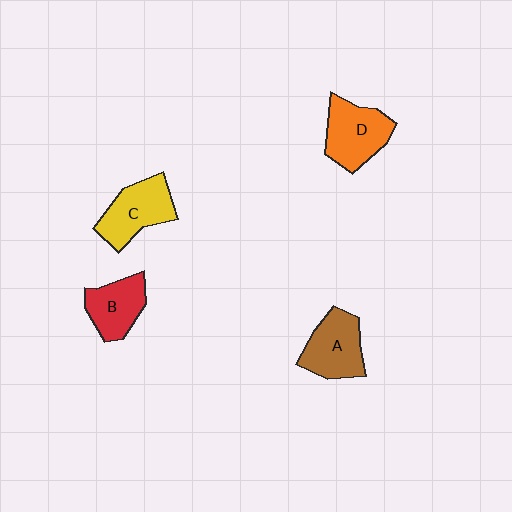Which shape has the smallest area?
Shape B (red).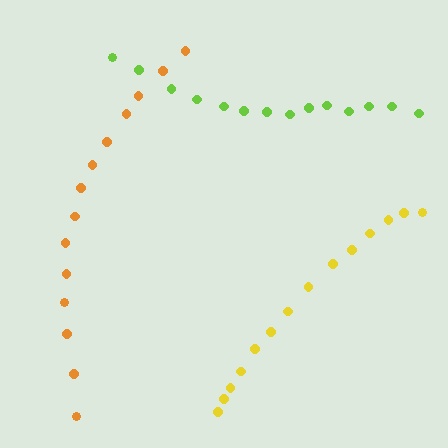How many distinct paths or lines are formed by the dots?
There are 3 distinct paths.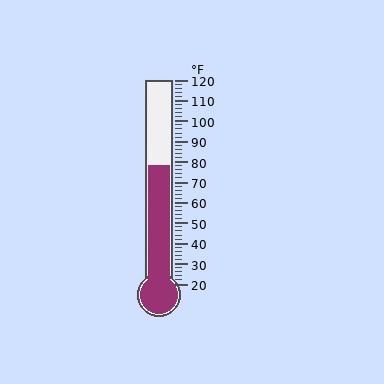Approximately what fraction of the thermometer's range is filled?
The thermometer is filled to approximately 60% of its range.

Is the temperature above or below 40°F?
The temperature is above 40°F.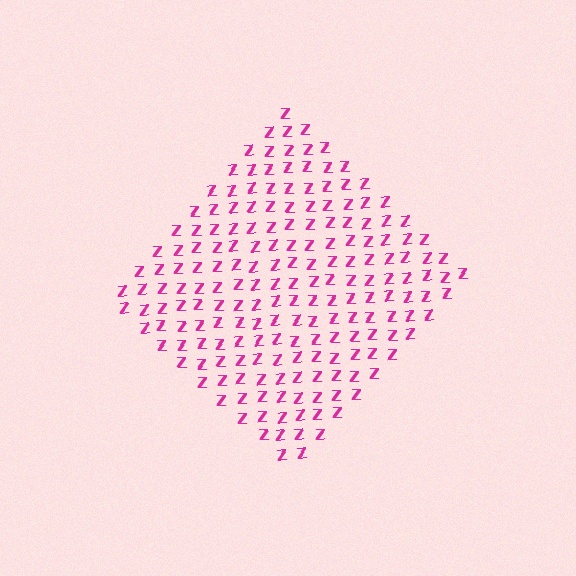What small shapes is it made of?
It is made of small letter Z's.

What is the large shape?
The large shape is a diamond.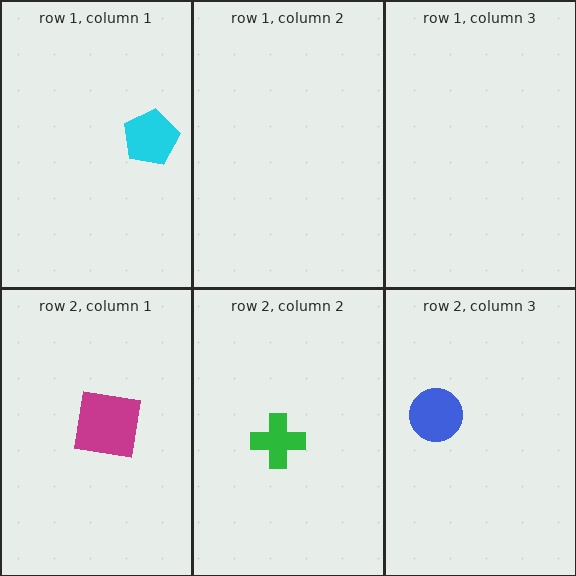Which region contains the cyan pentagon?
The row 1, column 1 region.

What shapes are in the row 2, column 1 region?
The magenta square.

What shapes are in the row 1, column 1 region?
The cyan pentagon.